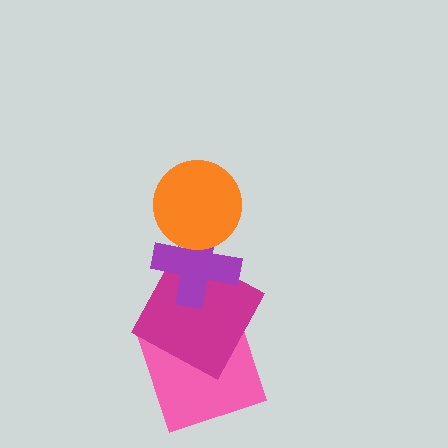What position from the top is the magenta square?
The magenta square is 3rd from the top.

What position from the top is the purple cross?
The purple cross is 2nd from the top.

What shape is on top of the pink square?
The magenta square is on top of the pink square.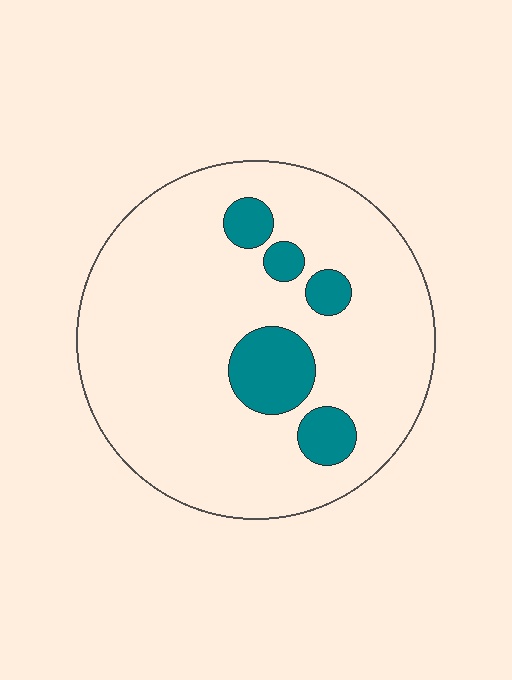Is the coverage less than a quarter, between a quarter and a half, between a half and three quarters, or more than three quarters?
Less than a quarter.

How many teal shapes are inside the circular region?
5.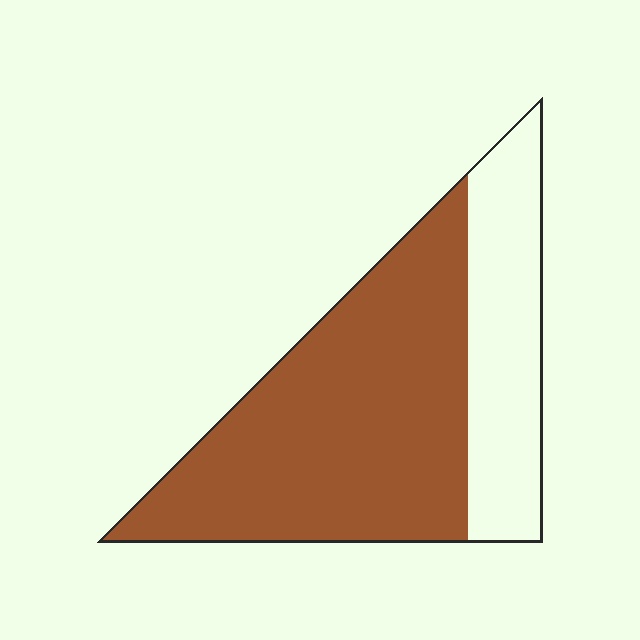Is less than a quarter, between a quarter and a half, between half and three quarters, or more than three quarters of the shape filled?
Between half and three quarters.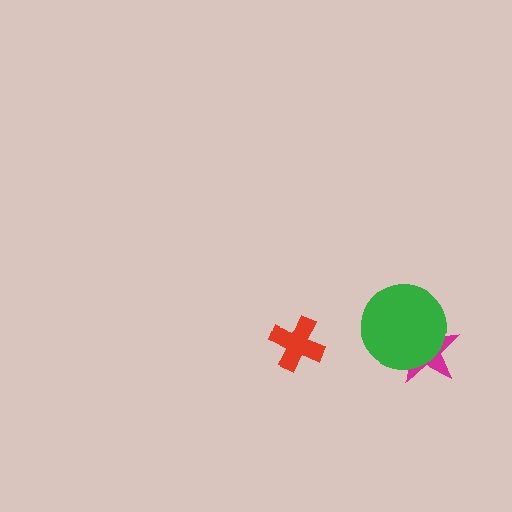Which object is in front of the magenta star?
The green circle is in front of the magenta star.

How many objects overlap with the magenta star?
1 object overlaps with the magenta star.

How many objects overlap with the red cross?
0 objects overlap with the red cross.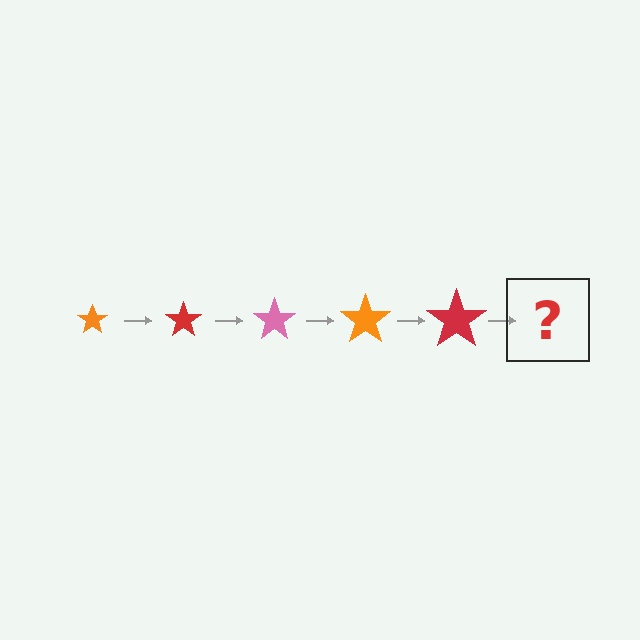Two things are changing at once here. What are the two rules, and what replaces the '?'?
The two rules are that the star grows larger each step and the color cycles through orange, red, and pink. The '?' should be a pink star, larger than the previous one.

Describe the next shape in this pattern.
It should be a pink star, larger than the previous one.